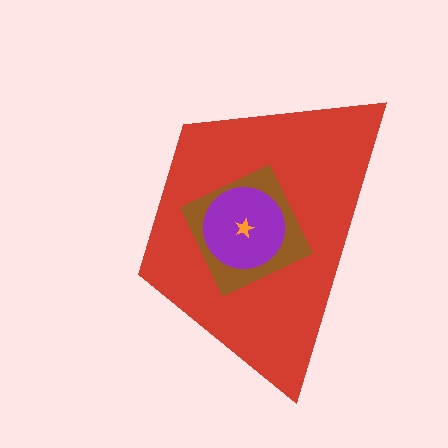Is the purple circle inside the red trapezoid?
Yes.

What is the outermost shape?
The red trapezoid.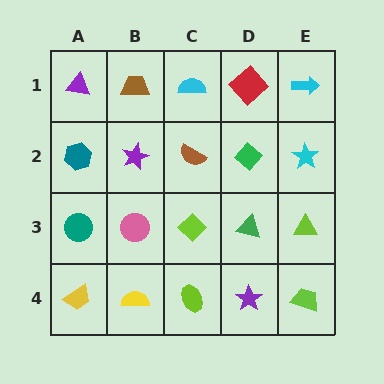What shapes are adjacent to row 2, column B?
A brown trapezoid (row 1, column B), a pink circle (row 3, column B), a teal hexagon (row 2, column A), a brown semicircle (row 2, column C).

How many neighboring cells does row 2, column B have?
4.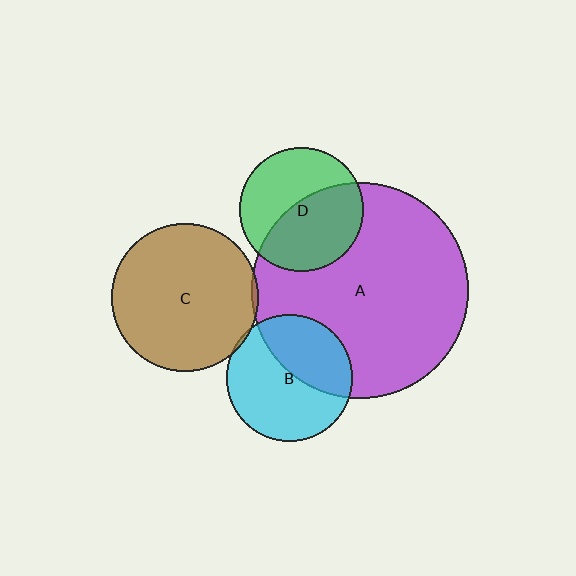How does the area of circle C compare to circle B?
Approximately 1.4 times.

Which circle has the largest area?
Circle A (purple).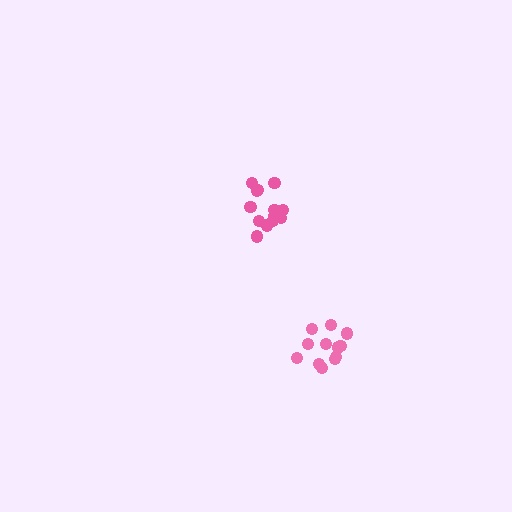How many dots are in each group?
Group 1: 13 dots, Group 2: 13 dots (26 total).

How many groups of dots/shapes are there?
There are 2 groups.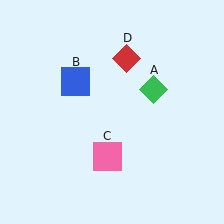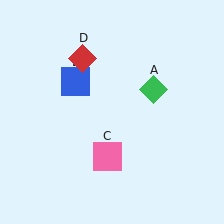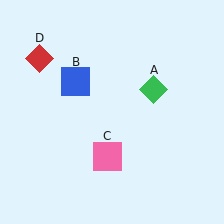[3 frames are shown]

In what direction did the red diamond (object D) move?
The red diamond (object D) moved left.